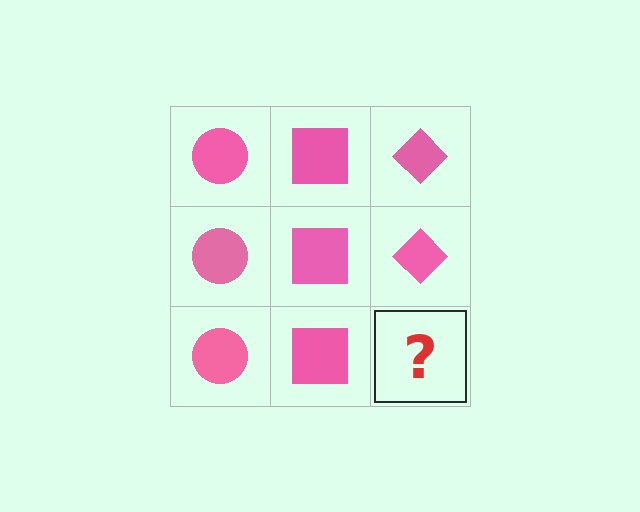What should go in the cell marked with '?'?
The missing cell should contain a pink diamond.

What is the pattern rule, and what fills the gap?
The rule is that each column has a consistent shape. The gap should be filled with a pink diamond.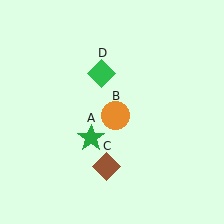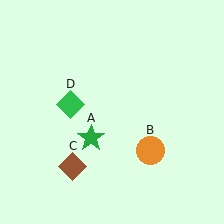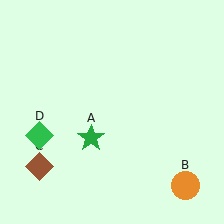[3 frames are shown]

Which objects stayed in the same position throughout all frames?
Green star (object A) remained stationary.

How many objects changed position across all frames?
3 objects changed position: orange circle (object B), brown diamond (object C), green diamond (object D).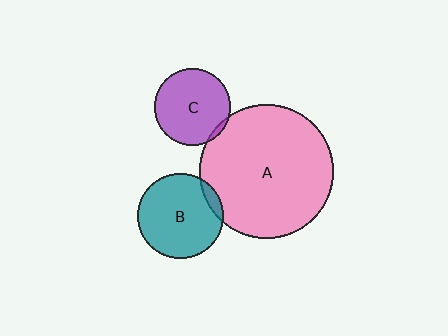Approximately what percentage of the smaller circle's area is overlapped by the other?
Approximately 5%.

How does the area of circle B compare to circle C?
Approximately 1.3 times.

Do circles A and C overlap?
Yes.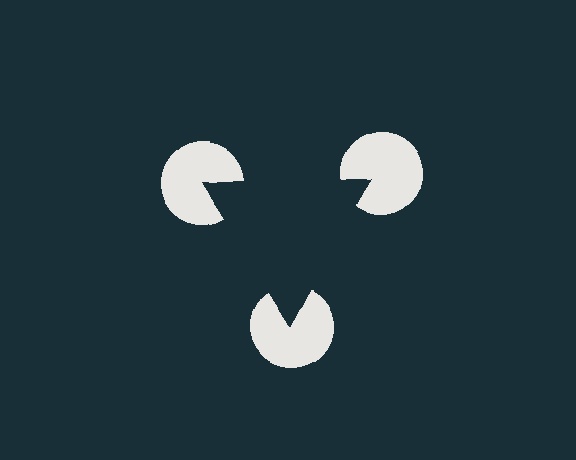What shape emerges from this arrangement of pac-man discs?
An illusory triangle — its edges are inferred from the aligned wedge cuts in the pac-man discs, not physically drawn.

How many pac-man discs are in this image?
There are 3 — one at each vertex of the illusory triangle.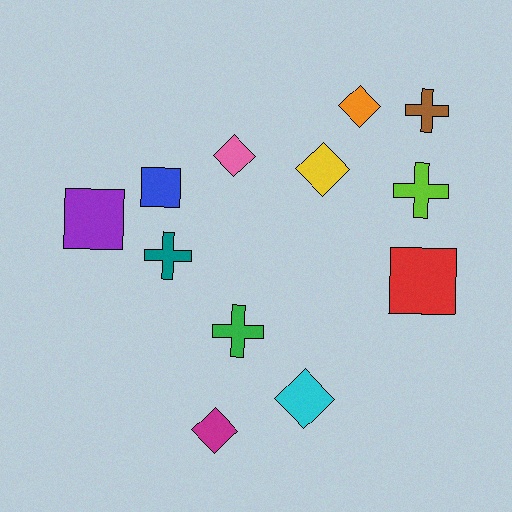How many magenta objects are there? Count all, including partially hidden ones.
There is 1 magenta object.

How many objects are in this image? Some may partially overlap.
There are 12 objects.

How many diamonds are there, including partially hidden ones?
There are 5 diamonds.